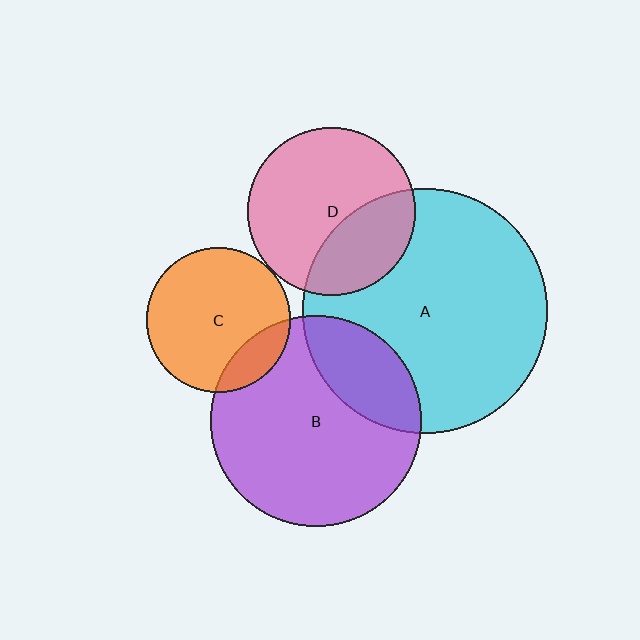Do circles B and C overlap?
Yes.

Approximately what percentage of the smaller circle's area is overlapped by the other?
Approximately 15%.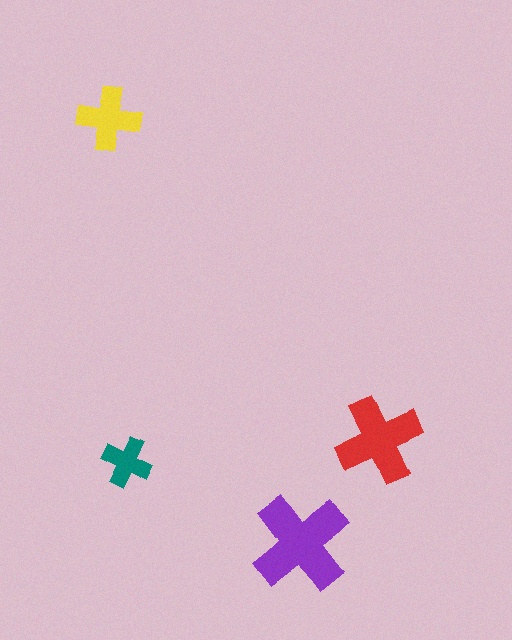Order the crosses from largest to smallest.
the purple one, the red one, the yellow one, the teal one.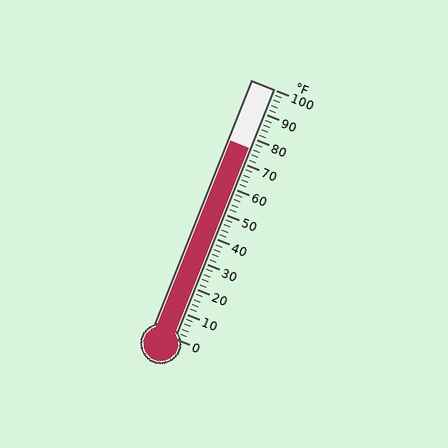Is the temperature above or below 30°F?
The temperature is above 30°F.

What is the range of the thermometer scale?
The thermometer scale ranges from 0°F to 100°F.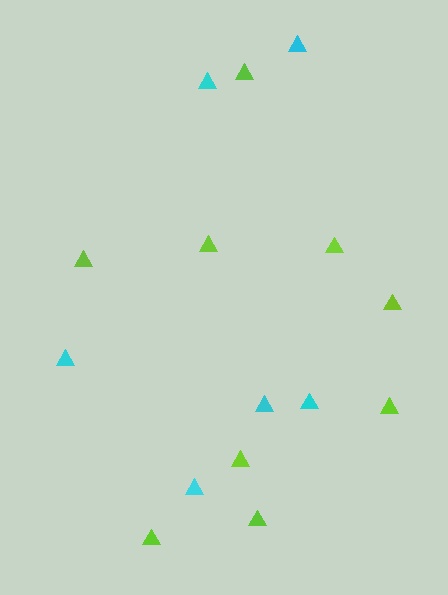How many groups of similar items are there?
There are 2 groups: one group of lime triangles (9) and one group of cyan triangles (6).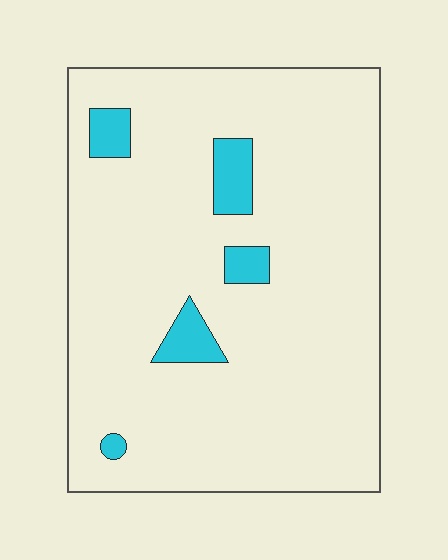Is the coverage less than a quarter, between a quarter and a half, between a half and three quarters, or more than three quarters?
Less than a quarter.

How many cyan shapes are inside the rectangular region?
5.